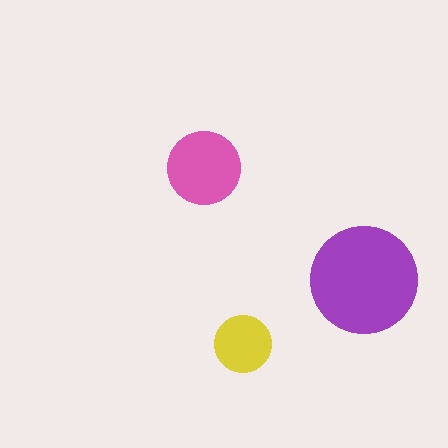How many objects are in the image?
There are 3 objects in the image.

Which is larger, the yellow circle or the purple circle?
The purple one.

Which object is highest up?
The pink circle is topmost.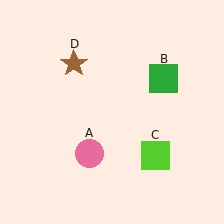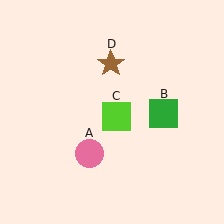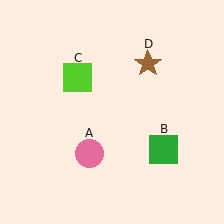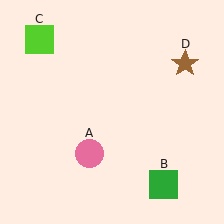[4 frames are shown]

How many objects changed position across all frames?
3 objects changed position: green square (object B), lime square (object C), brown star (object D).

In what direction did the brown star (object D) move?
The brown star (object D) moved right.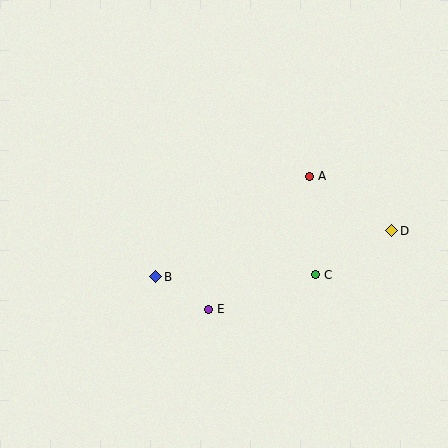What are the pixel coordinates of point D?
Point D is at (392, 231).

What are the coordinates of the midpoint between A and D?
The midpoint between A and D is at (351, 203).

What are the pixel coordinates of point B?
Point B is at (156, 277).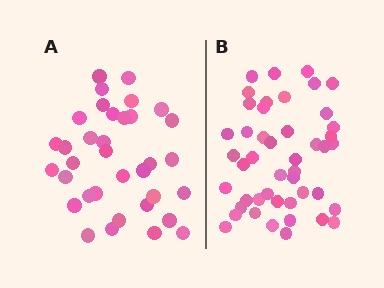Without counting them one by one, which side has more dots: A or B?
Region B (the right region) has more dots.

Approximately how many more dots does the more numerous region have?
Region B has roughly 12 or so more dots than region A.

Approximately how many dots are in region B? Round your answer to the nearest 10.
About 50 dots. (The exact count is 46, which rounds to 50.)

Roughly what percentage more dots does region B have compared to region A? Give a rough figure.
About 30% more.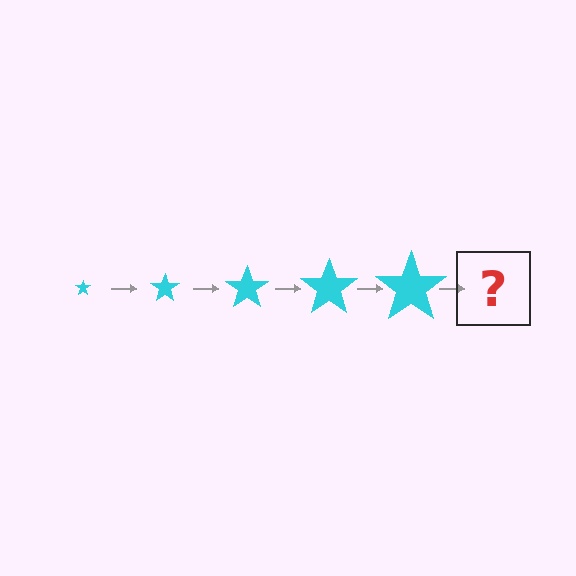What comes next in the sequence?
The next element should be a cyan star, larger than the previous one.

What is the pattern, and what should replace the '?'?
The pattern is that the star gets progressively larger each step. The '?' should be a cyan star, larger than the previous one.